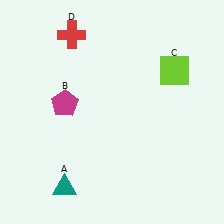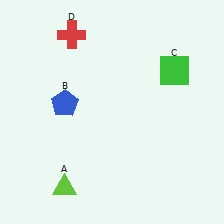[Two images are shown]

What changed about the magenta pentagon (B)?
In Image 1, B is magenta. In Image 2, it changed to blue.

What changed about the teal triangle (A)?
In Image 1, A is teal. In Image 2, it changed to lime.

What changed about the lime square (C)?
In Image 1, C is lime. In Image 2, it changed to green.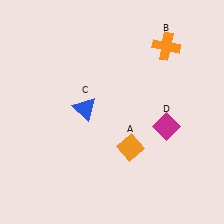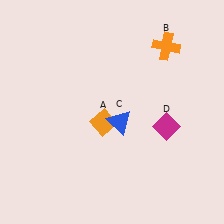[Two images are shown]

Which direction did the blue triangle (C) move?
The blue triangle (C) moved right.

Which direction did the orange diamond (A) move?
The orange diamond (A) moved left.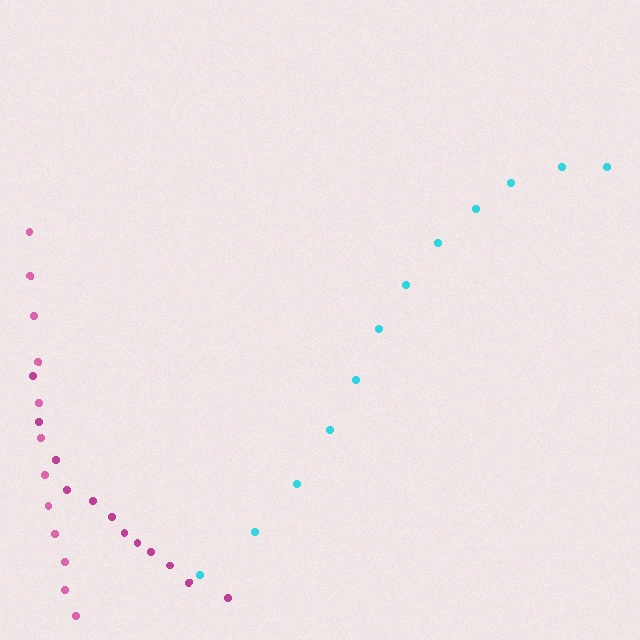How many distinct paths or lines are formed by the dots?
There are 3 distinct paths.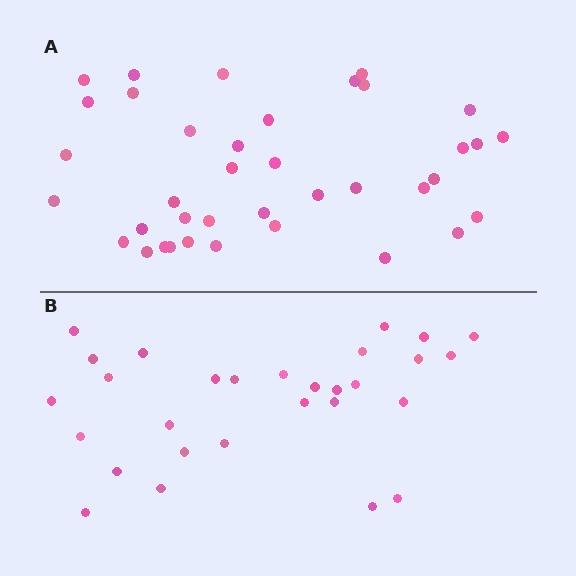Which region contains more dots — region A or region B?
Region A (the top region) has more dots.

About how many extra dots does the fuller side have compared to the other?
Region A has roughly 8 or so more dots than region B.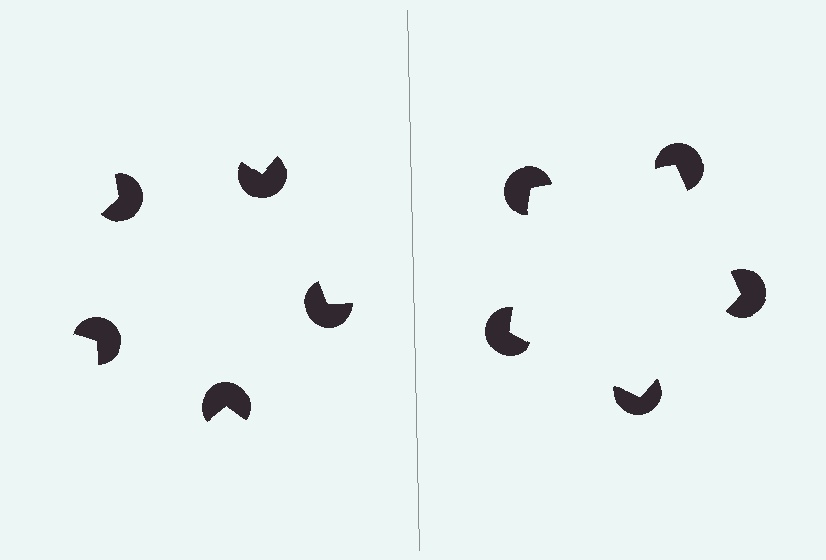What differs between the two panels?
The pac-man discs are positioned identically on both sides; only the wedge orientations differ. On the right they align to a pentagon; on the left they are misaligned.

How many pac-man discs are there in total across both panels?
10 — 5 on each side.